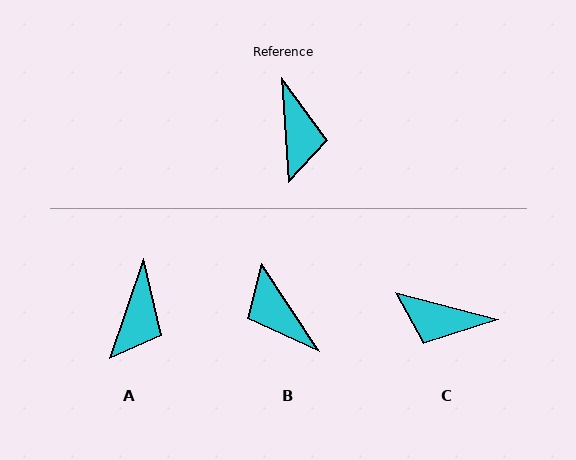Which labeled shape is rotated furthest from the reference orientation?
B, about 150 degrees away.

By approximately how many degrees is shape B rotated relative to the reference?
Approximately 150 degrees clockwise.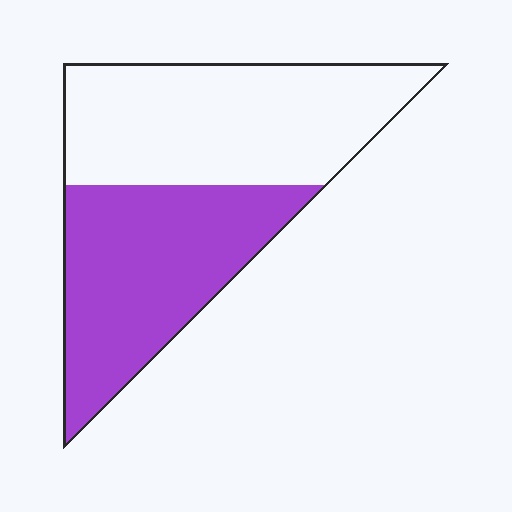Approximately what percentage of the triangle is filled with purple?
Approximately 45%.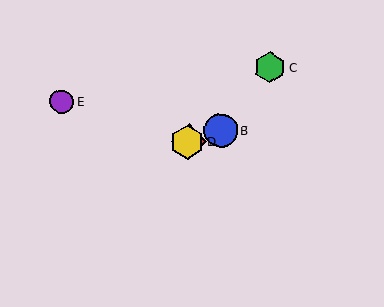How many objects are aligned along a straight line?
3 objects (A, B, D) are aligned along a straight line.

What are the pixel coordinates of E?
Object E is at (62, 102).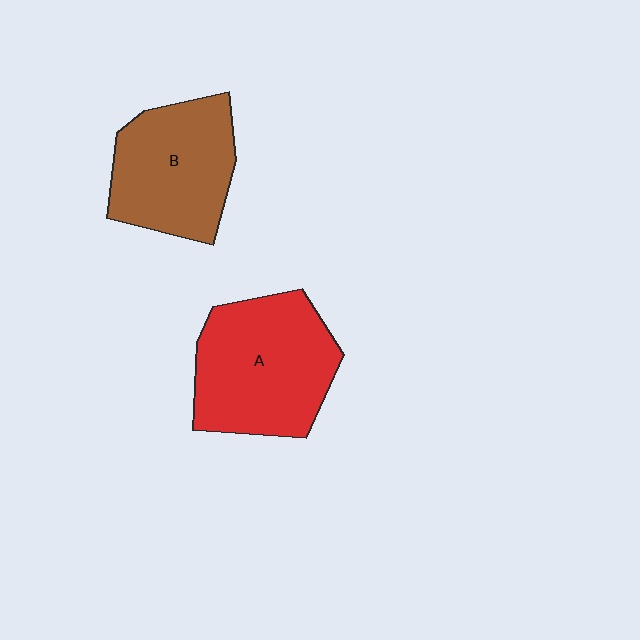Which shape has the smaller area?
Shape B (brown).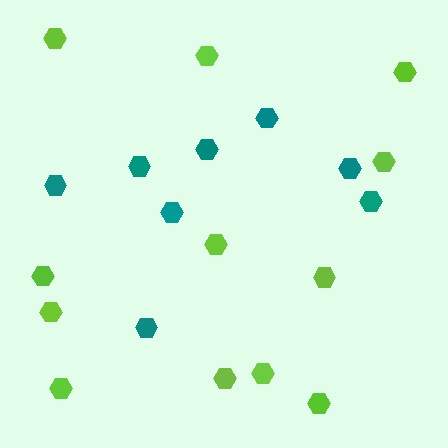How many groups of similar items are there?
There are 2 groups: one group of teal hexagons (8) and one group of lime hexagons (12).